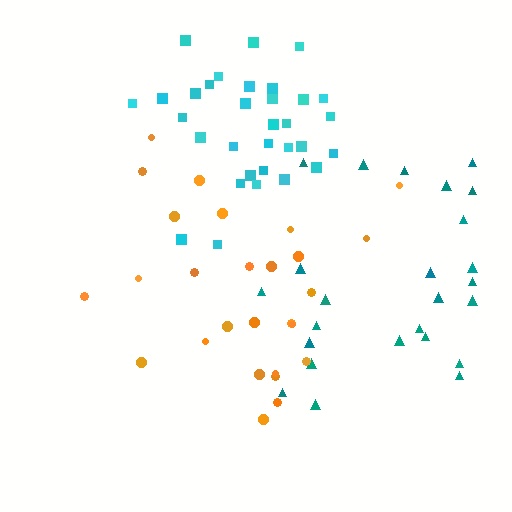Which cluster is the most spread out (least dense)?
Teal.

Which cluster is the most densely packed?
Cyan.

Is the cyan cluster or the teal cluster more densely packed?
Cyan.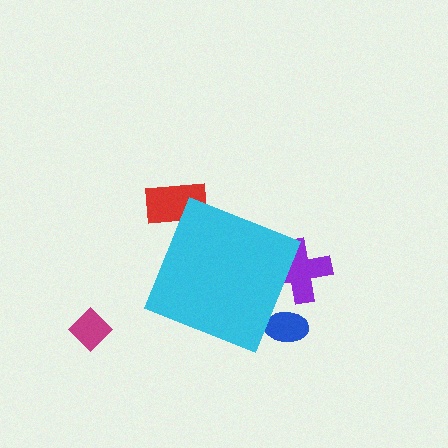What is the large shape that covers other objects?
A cyan diamond.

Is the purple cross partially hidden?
Yes, the purple cross is partially hidden behind the cyan diamond.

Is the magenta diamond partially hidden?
No, the magenta diamond is fully visible.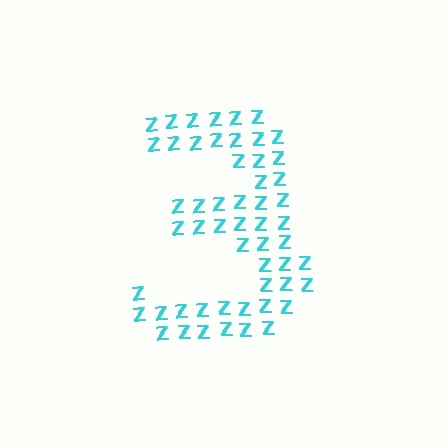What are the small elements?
The small elements are letter Z's.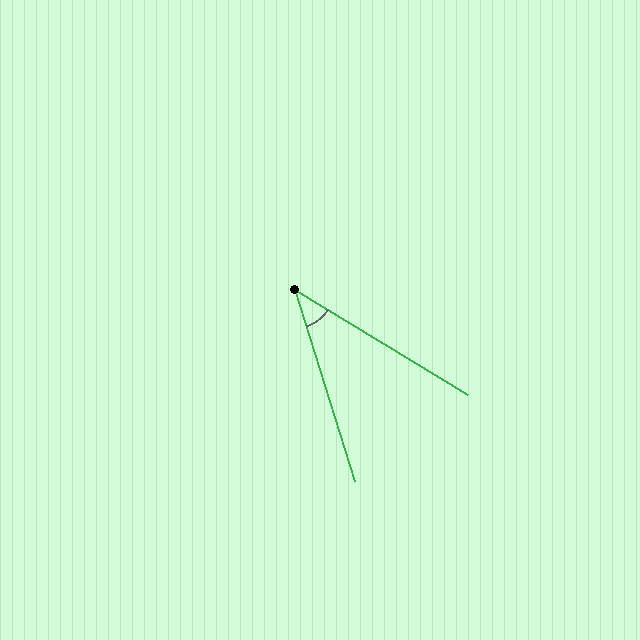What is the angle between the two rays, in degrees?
Approximately 41 degrees.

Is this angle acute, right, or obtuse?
It is acute.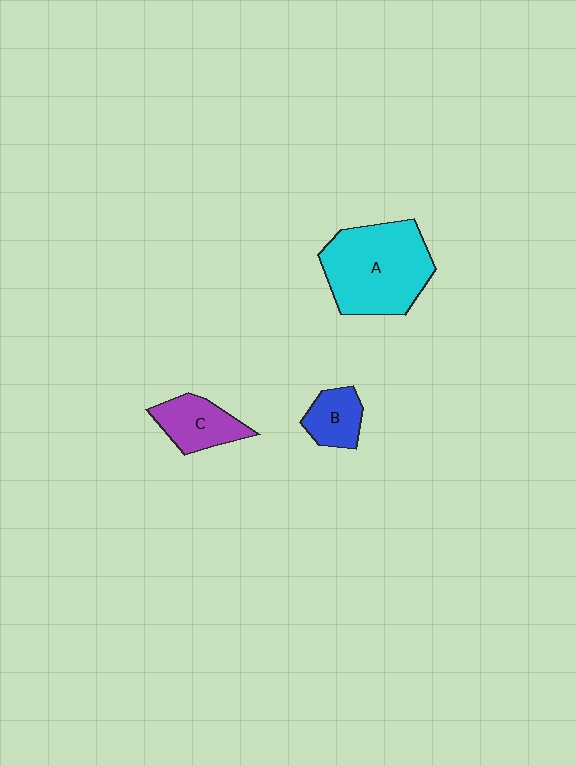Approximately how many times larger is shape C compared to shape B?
Approximately 1.3 times.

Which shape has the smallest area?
Shape B (blue).